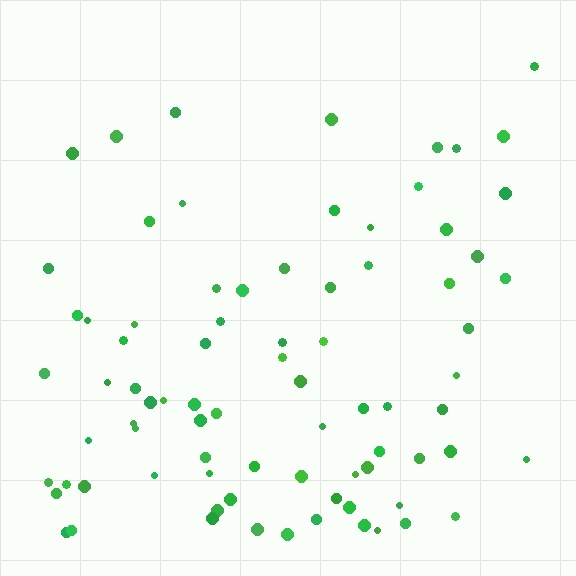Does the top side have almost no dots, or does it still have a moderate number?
Still a moderate number, just noticeably fewer than the bottom.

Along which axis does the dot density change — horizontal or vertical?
Vertical.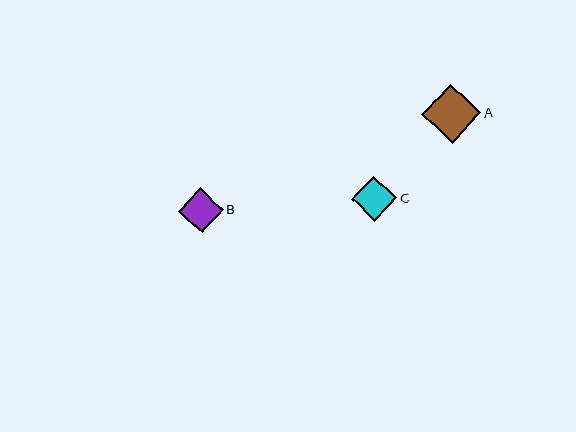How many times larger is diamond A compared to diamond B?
Diamond A is approximately 1.3 times the size of diamond B.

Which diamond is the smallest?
Diamond B is the smallest with a size of approximately 45 pixels.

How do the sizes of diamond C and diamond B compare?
Diamond C and diamond B are approximately the same size.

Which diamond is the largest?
Diamond A is the largest with a size of approximately 60 pixels.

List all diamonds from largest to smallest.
From largest to smallest: A, C, B.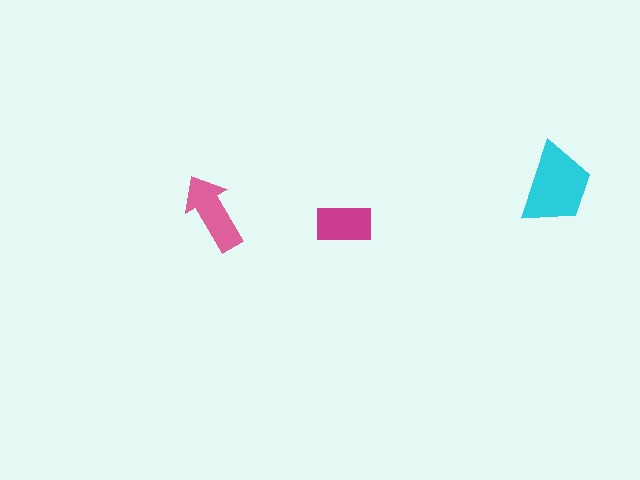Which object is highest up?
The cyan trapezoid is topmost.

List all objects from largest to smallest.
The cyan trapezoid, the pink arrow, the magenta rectangle.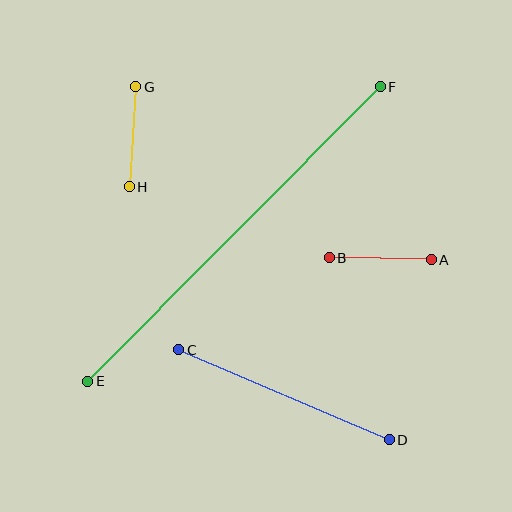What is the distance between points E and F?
The distance is approximately 415 pixels.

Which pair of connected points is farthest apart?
Points E and F are farthest apart.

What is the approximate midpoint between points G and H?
The midpoint is at approximately (133, 137) pixels.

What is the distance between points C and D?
The distance is approximately 229 pixels.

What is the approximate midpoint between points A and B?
The midpoint is at approximately (380, 259) pixels.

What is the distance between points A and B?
The distance is approximately 102 pixels.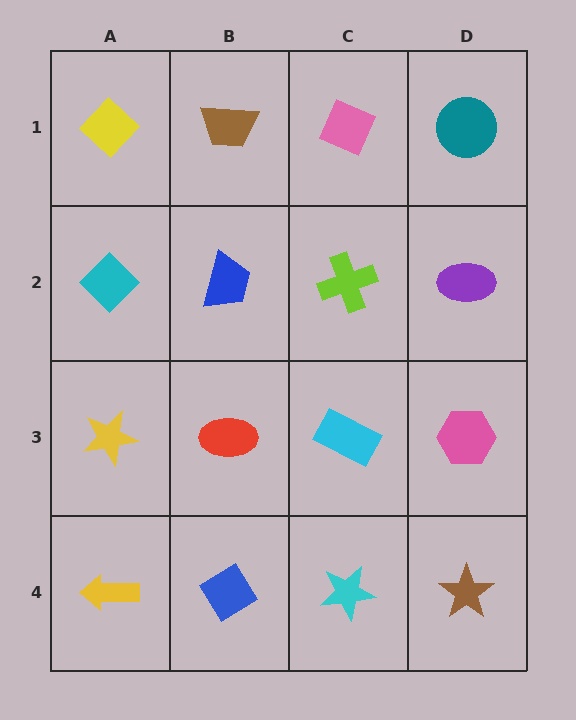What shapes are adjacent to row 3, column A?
A cyan diamond (row 2, column A), a yellow arrow (row 4, column A), a red ellipse (row 3, column B).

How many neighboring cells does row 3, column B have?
4.